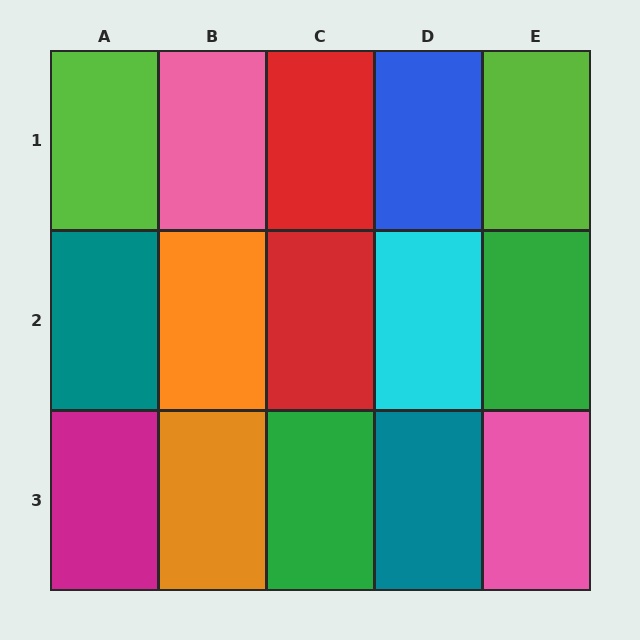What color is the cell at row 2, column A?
Teal.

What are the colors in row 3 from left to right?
Magenta, orange, green, teal, pink.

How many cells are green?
2 cells are green.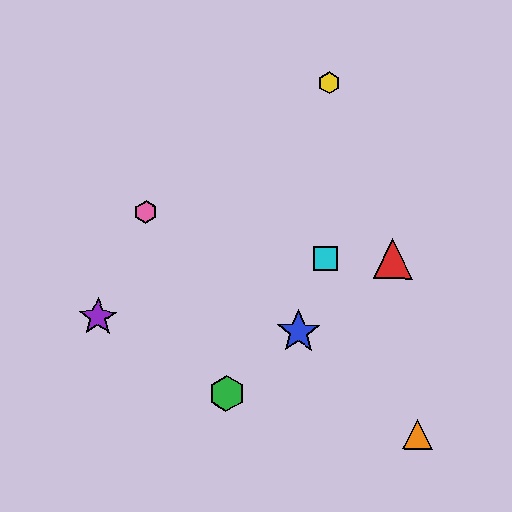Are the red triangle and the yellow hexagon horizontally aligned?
No, the red triangle is at y≈259 and the yellow hexagon is at y≈82.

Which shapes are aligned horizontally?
The red triangle, the cyan square are aligned horizontally.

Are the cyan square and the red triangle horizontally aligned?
Yes, both are at y≈258.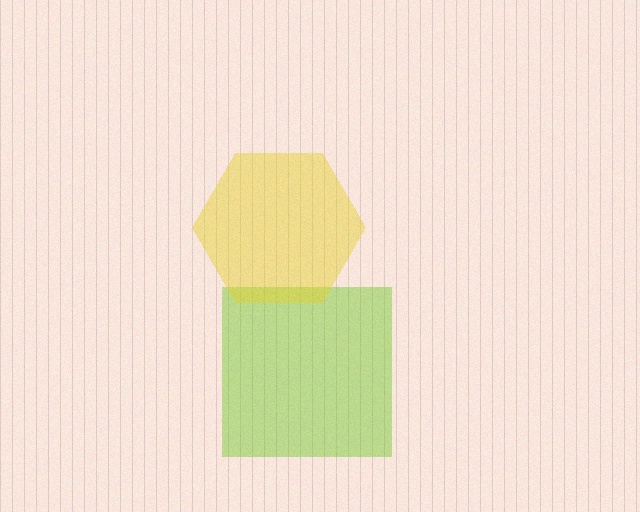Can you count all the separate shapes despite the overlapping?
Yes, there are 2 separate shapes.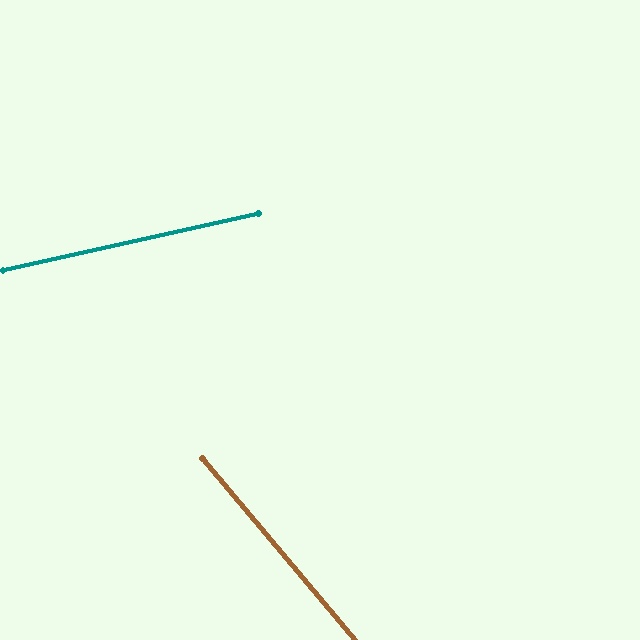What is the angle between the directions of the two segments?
Approximately 63 degrees.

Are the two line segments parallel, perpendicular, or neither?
Neither parallel nor perpendicular — they differ by about 63°.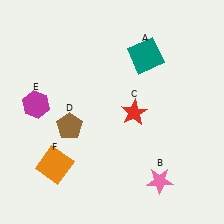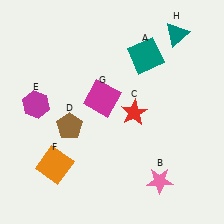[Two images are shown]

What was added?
A magenta square (G), a teal triangle (H) were added in Image 2.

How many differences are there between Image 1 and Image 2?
There are 2 differences between the two images.